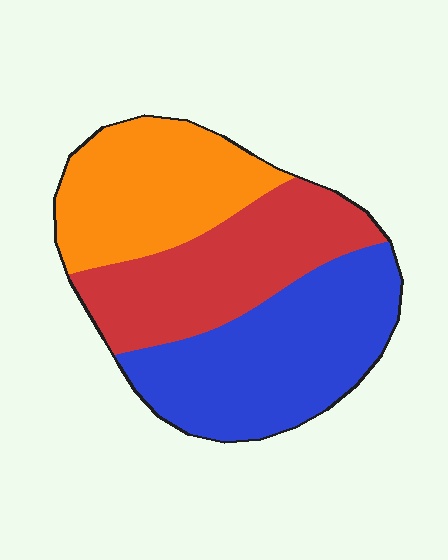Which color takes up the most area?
Blue, at roughly 40%.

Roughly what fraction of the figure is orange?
Orange takes up between a quarter and a half of the figure.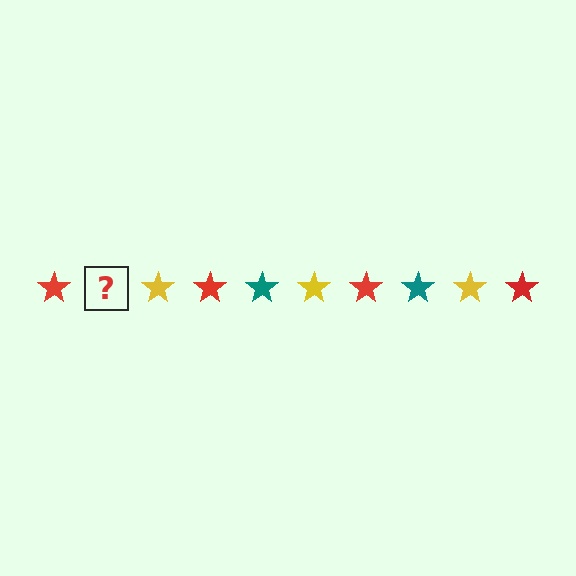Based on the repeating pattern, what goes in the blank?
The blank should be a teal star.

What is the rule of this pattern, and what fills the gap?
The rule is that the pattern cycles through red, teal, yellow stars. The gap should be filled with a teal star.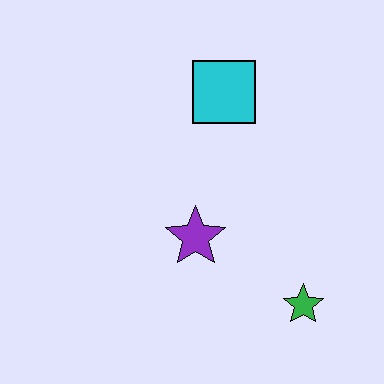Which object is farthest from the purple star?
The cyan square is farthest from the purple star.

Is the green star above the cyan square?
No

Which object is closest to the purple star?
The green star is closest to the purple star.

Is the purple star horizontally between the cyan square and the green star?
No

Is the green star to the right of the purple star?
Yes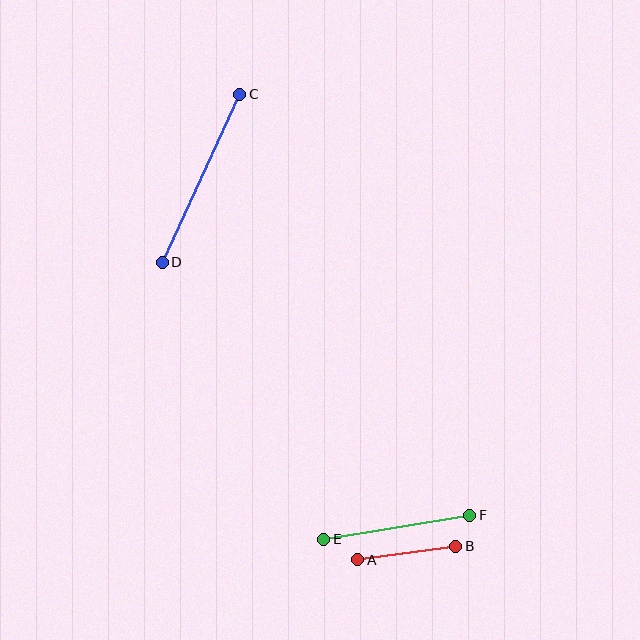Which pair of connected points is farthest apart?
Points C and D are farthest apart.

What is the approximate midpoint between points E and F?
The midpoint is at approximately (397, 527) pixels.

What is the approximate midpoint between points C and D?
The midpoint is at approximately (201, 178) pixels.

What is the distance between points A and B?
The distance is approximately 99 pixels.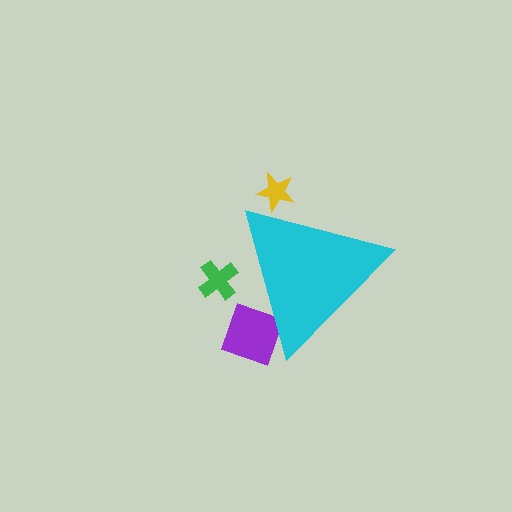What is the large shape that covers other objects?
A cyan triangle.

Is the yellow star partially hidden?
Yes, the yellow star is partially hidden behind the cyan triangle.